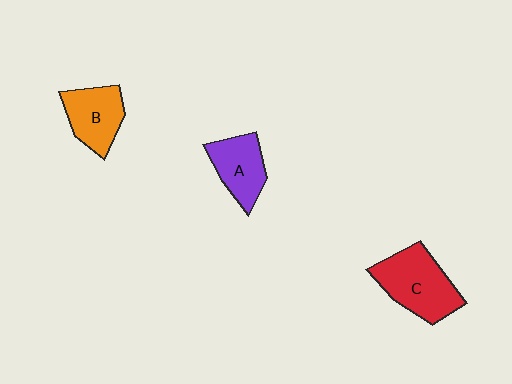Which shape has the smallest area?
Shape A (purple).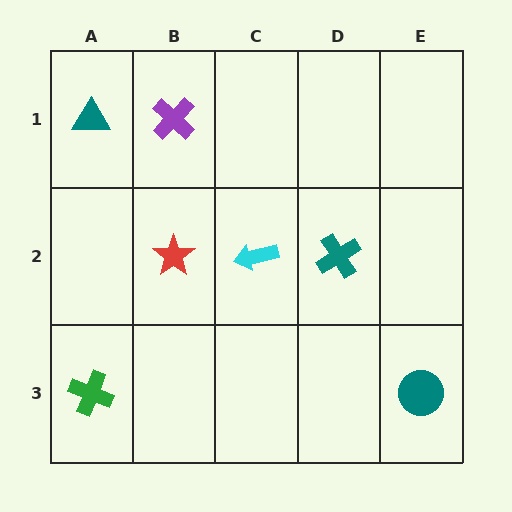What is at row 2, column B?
A red star.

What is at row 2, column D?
A teal cross.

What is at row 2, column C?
A cyan arrow.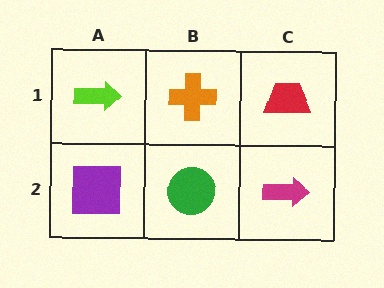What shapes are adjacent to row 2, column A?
A lime arrow (row 1, column A), a green circle (row 2, column B).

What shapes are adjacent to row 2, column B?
An orange cross (row 1, column B), a purple square (row 2, column A), a magenta arrow (row 2, column C).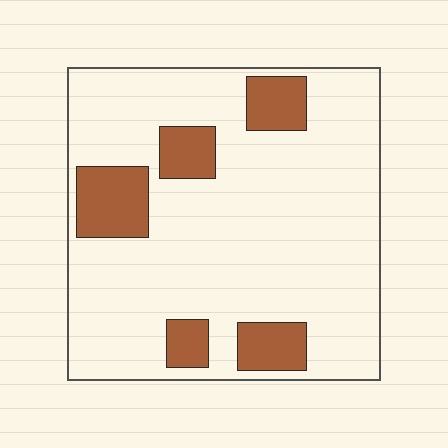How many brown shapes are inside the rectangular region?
5.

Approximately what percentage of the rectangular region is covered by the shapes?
Approximately 15%.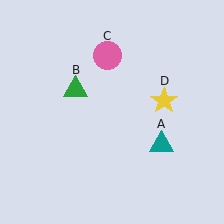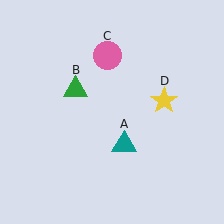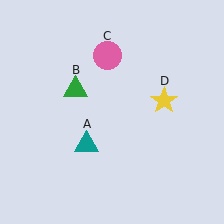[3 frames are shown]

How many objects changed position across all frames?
1 object changed position: teal triangle (object A).